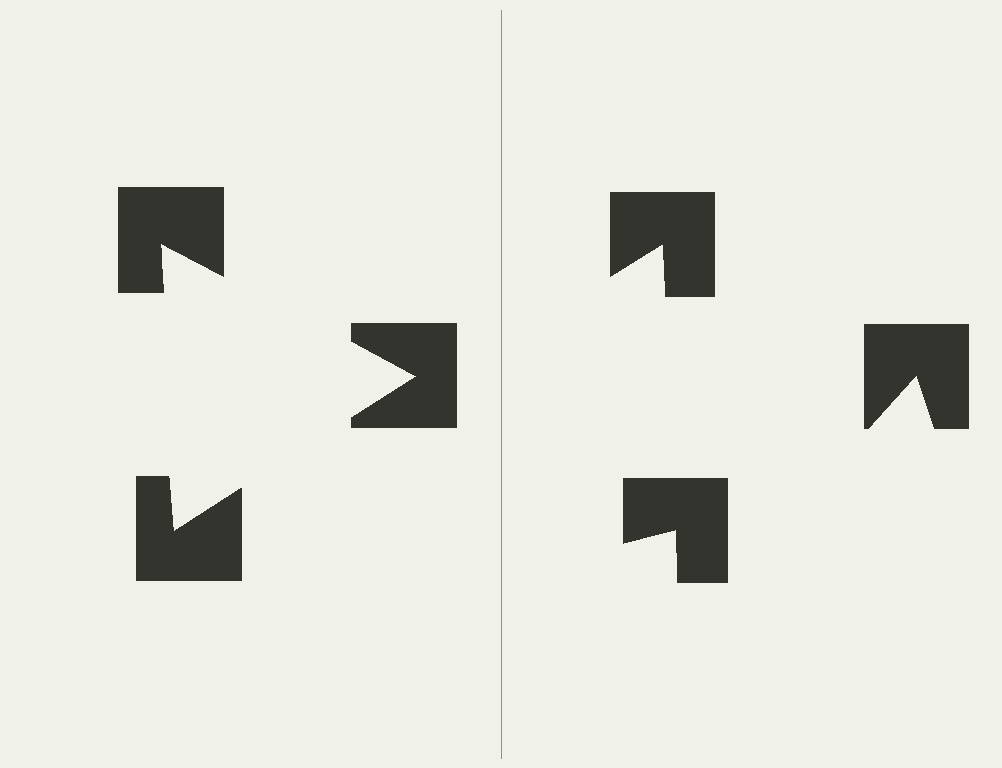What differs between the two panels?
The notched squares are positioned identically on both sides; only the wedge orientations differ. On the left they align to a triangle; on the right they are misaligned.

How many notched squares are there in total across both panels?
6 — 3 on each side.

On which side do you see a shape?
An illusory triangle appears on the left side. On the right side the wedge cuts are rotated, so no coherent shape forms.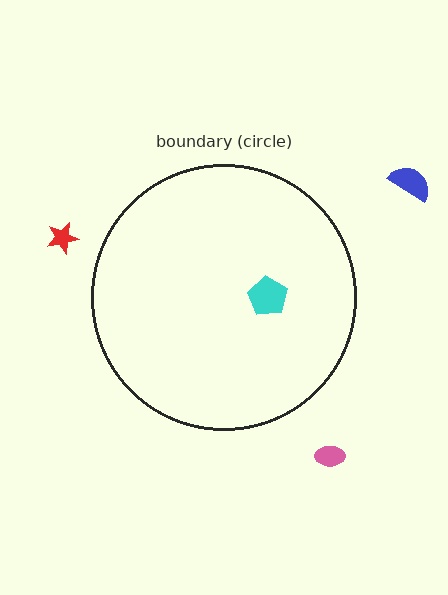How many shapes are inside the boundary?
1 inside, 3 outside.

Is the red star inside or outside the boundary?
Outside.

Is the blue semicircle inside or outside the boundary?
Outside.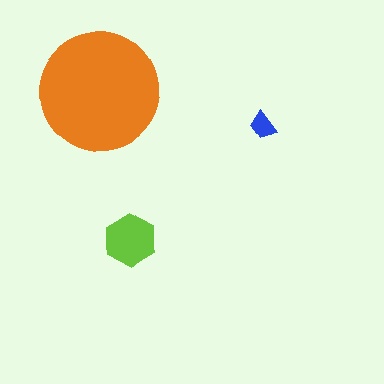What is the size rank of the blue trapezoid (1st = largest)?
3rd.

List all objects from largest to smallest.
The orange circle, the lime hexagon, the blue trapezoid.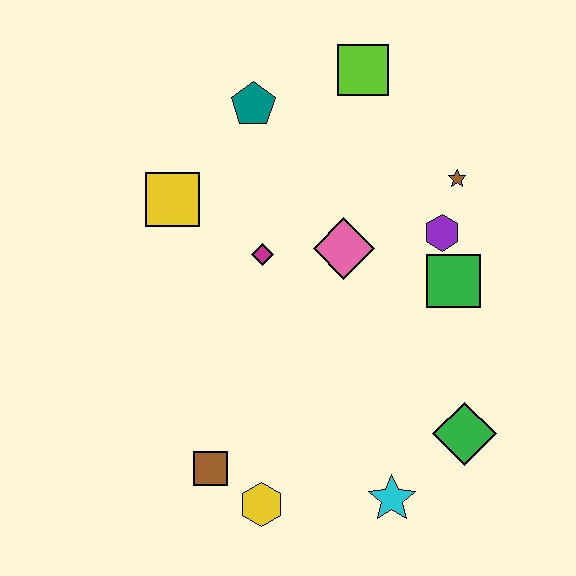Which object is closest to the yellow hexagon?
The brown square is closest to the yellow hexagon.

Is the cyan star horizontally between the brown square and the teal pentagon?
No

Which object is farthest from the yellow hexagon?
The lime square is farthest from the yellow hexagon.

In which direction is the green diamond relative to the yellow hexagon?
The green diamond is to the right of the yellow hexagon.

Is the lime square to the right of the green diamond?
No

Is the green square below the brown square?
No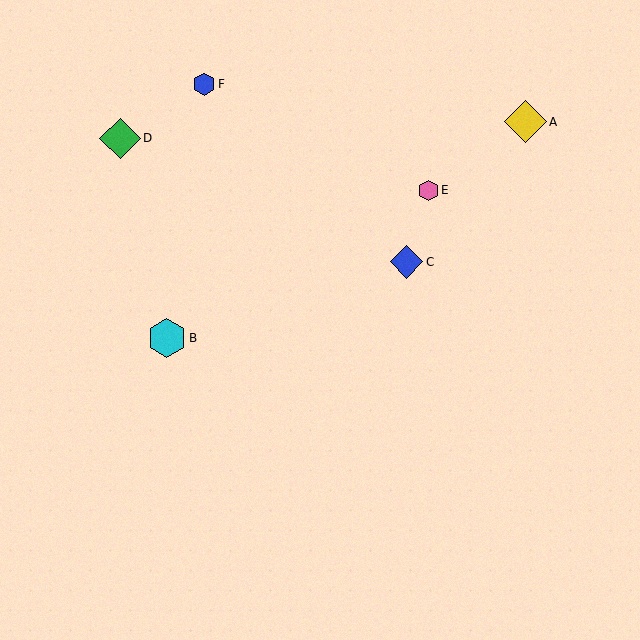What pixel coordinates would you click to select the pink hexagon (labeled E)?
Click at (428, 190) to select the pink hexagon E.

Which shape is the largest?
The yellow diamond (labeled A) is the largest.